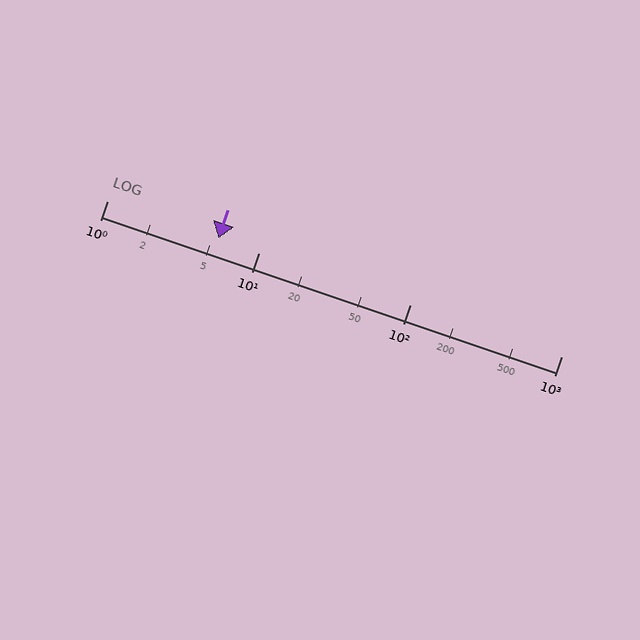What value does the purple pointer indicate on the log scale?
The pointer indicates approximately 5.4.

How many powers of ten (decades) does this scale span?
The scale spans 3 decades, from 1 to 1000.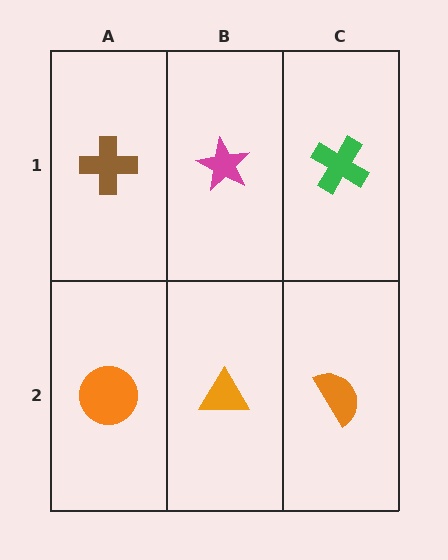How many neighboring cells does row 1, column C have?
2.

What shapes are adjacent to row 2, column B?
A magenta star (row 1, column B), an orange circle (row 2, column A), an orange semicircle (row 2, column C).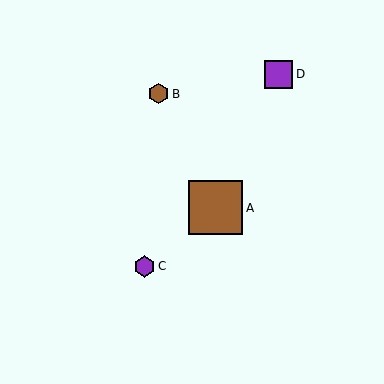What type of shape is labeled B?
Shape B is a brown hexagon.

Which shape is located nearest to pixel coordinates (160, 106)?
The brown hexagon (labeled B) at (159, 94) is nearest to that location.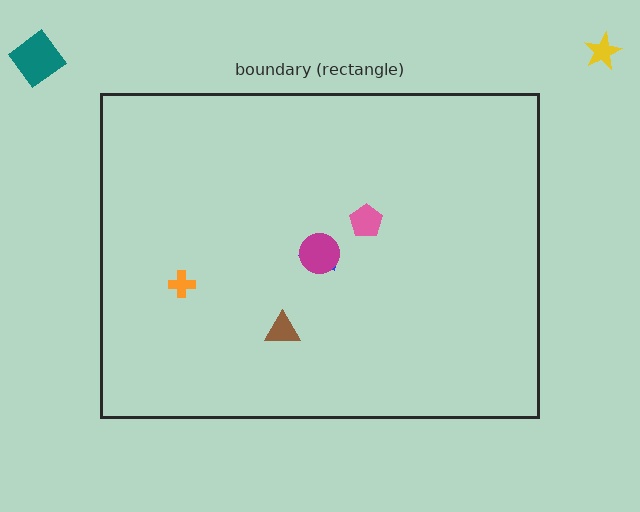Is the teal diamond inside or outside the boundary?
Outside.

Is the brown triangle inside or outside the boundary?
Inside.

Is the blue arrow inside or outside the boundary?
Inside.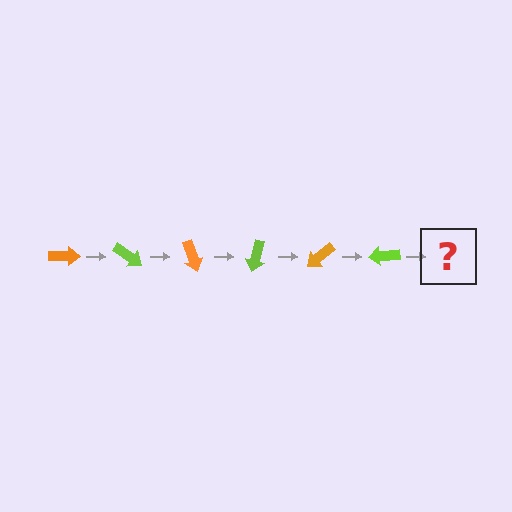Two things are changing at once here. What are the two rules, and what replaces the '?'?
The two rules are that it rotates 35 degrees each step and the color cycles through orange and lime. The '?' should be an orange arrow, rotated 210 degrees from the start.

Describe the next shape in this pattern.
It should be an orange arrow, rotated 210 degrees from the start.